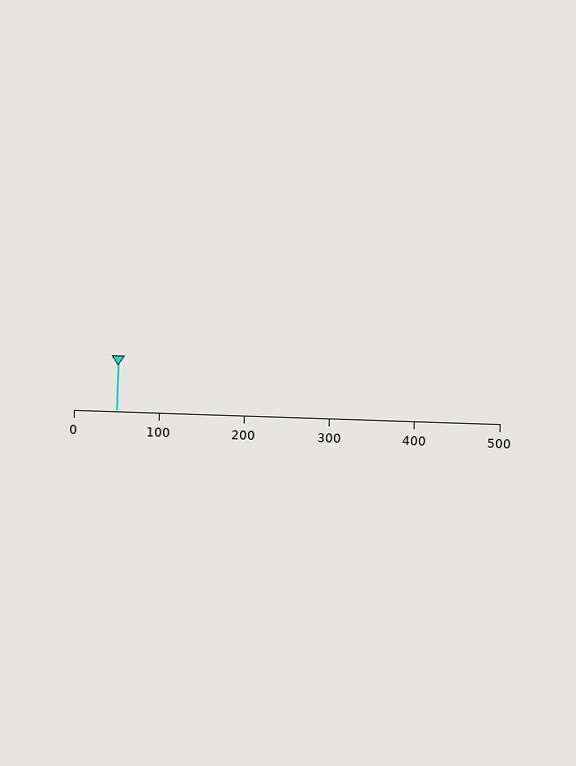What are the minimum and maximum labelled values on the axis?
The axis runs from 0 to 500.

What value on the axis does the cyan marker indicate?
The marker indicates approximately 50.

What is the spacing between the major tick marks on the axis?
The major ticks are spaced 100 apart.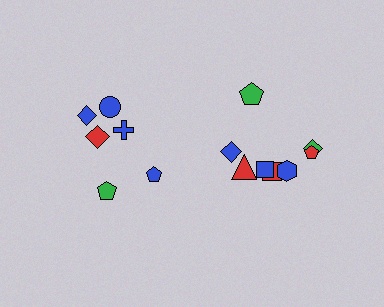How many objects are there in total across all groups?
There are 14 objects.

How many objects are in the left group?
There are 6 objects.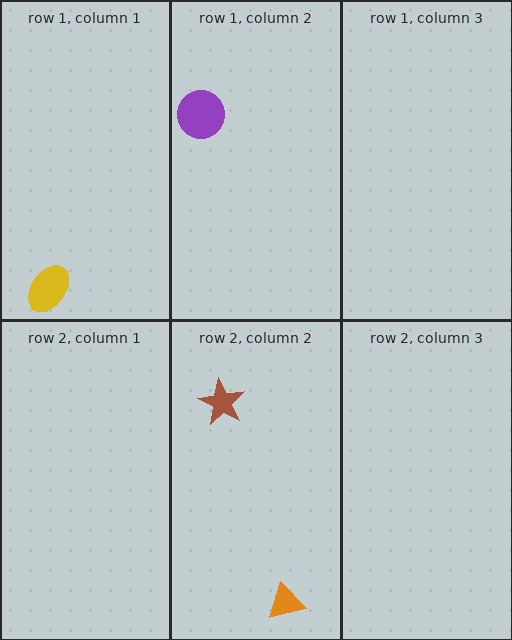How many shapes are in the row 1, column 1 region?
1.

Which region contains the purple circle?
The row 1, column 2 region.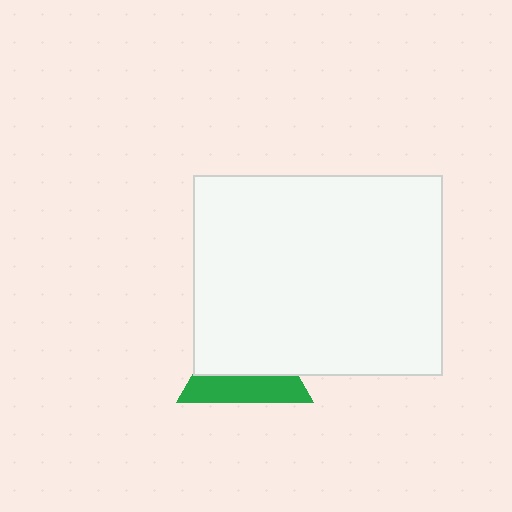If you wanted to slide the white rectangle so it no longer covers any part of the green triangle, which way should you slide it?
Slide it up — that is the most direct way to separate the two shapes.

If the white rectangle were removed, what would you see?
You would see the complete green triangle.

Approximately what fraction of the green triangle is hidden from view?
Roughly 59% of the green triangle is hidden behind the white rectangle.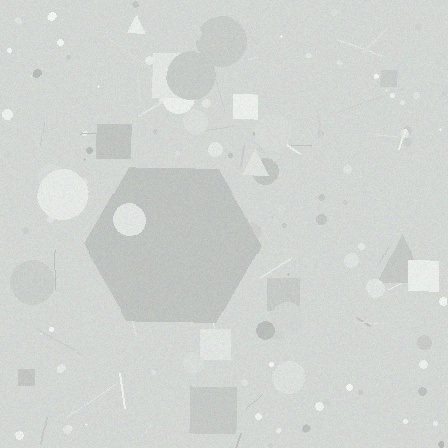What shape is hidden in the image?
A hexagon is hidden in the image.